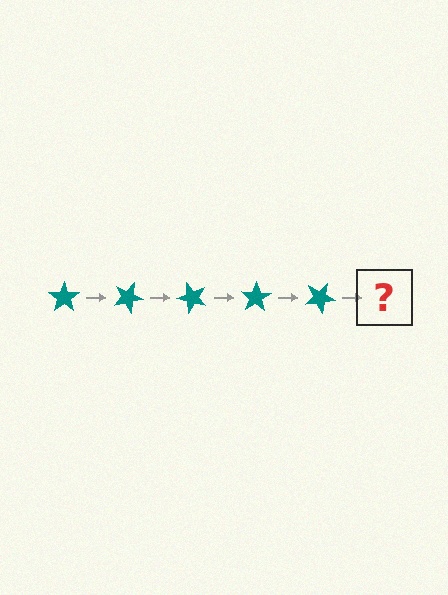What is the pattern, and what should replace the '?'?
The pattern is that the star rotates 25 degrees each step. The '?' should be a teal star rotated 125 degrees.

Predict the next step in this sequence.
The next step is a teal star rotated 125 degrees.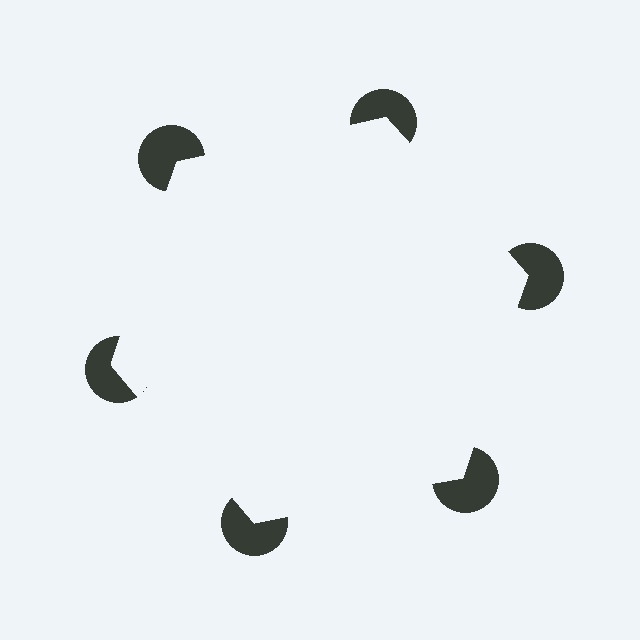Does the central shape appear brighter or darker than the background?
It typically appears slightly brighter than the background, even though no actual brightness change is drawn.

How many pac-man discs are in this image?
There are 6 — one at each vertex of the illusory hexagon.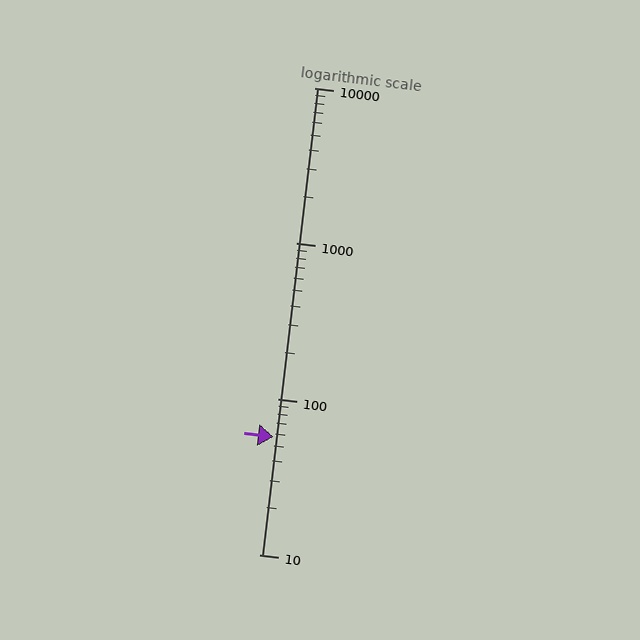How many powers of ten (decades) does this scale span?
The scale spans 3 decades, from 10 to 10000.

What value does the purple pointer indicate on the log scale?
The pointer indicates approximately 57.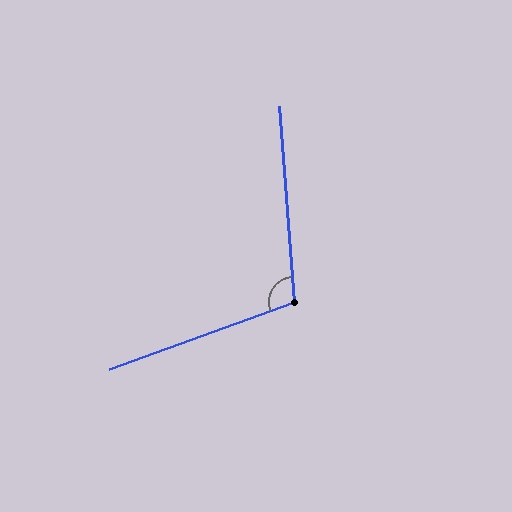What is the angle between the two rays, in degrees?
Approximately 106 degrees.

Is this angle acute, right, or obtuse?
It is obtuse.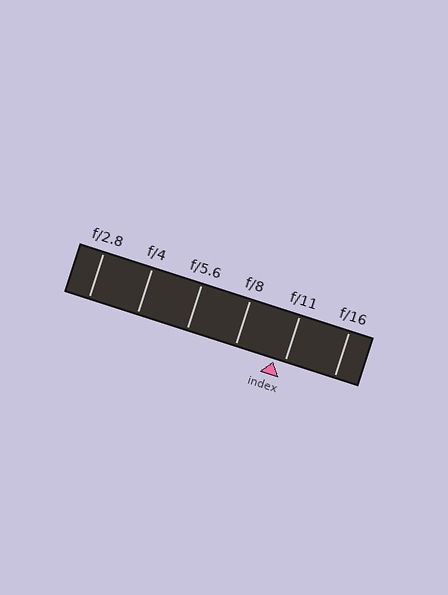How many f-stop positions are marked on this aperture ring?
There are 6 f-stop positions marked.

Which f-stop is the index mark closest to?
The index mark is closest to f/11.